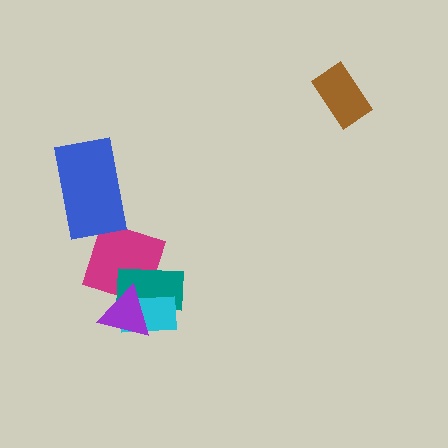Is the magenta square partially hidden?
Yes, it is partially covered by another shape.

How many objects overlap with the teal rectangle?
3 objects overlap with the teal rectangle.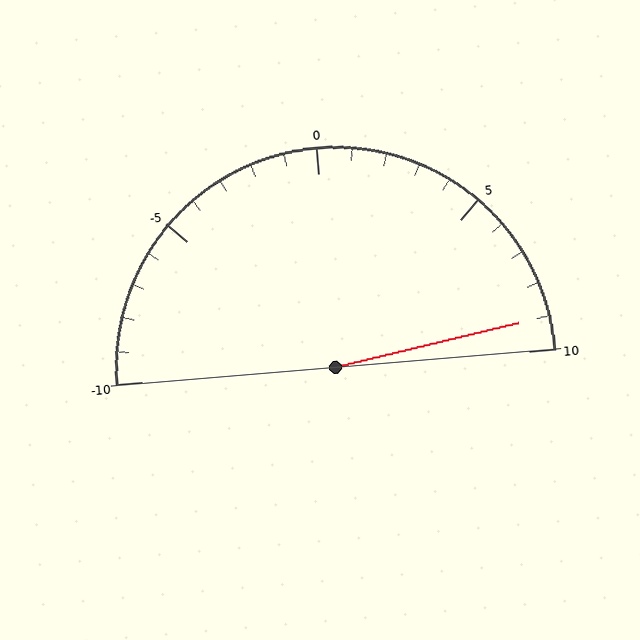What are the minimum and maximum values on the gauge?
The gauge ranges from -10 to 10.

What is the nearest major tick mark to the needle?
The nearest major tick mark is 10.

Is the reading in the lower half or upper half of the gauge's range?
The reading is in the upper half of the range (-10 to 10).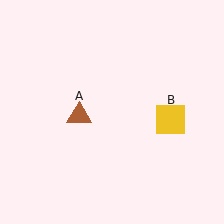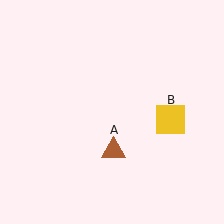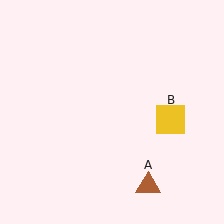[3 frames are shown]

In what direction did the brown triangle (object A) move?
The brown triangle (object A) moved down and to the right.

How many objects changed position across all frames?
1 object changed position: brown triangle (object A).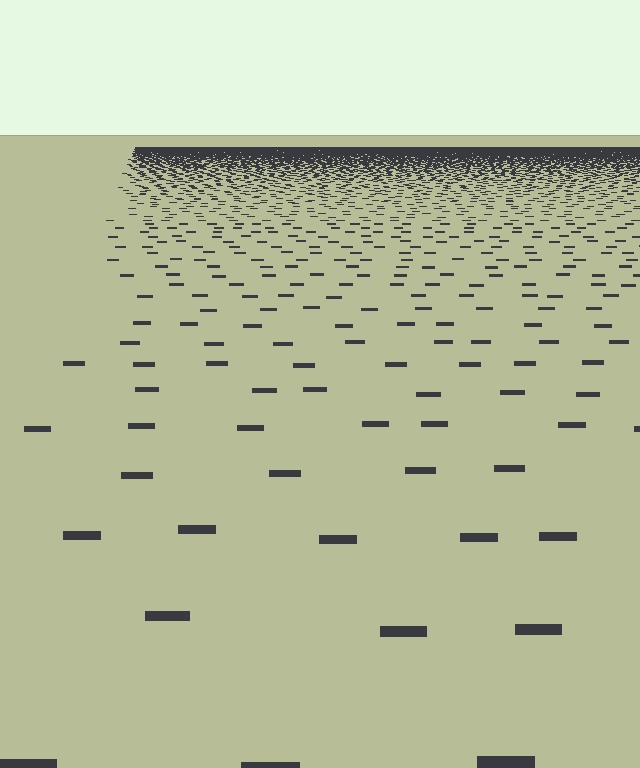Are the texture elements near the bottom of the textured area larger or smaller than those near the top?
Larger. Near the bottom, elements are closer to the viewer and appear at a bigger on-screen size.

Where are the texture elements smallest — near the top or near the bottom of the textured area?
Near the top.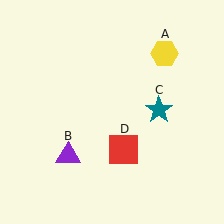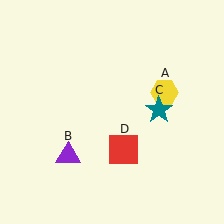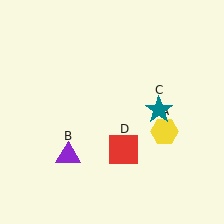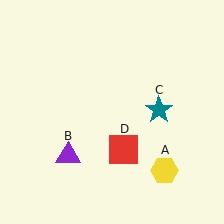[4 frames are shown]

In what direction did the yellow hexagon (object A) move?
The yellow hexagon (object A) moved down.